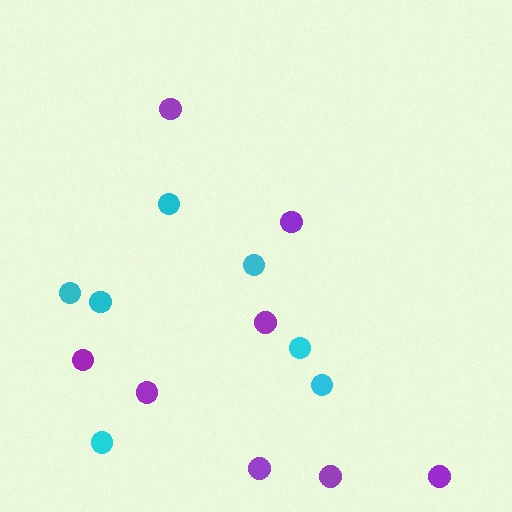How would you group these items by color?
There are 2 groups: one group of cyan circles (7) and one group of purple circles (8).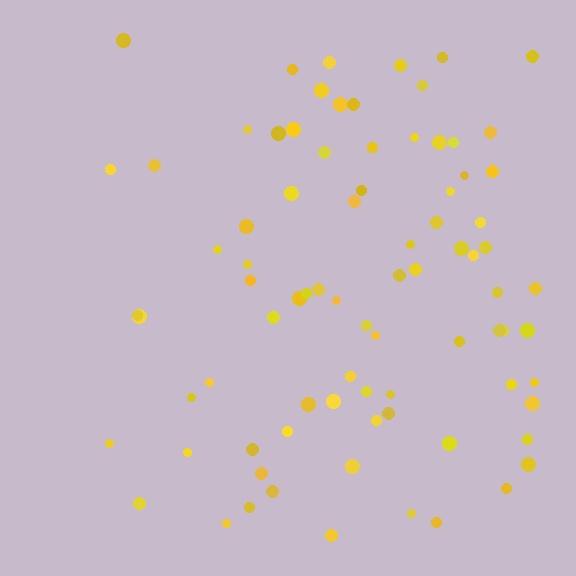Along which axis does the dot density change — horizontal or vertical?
Horizontal.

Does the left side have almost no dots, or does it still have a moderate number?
Still a moderate number, just noticeably fewer than the right.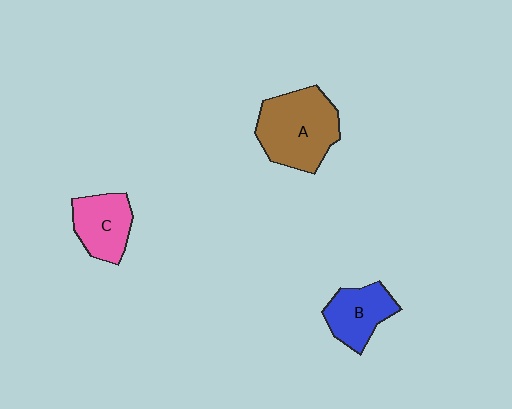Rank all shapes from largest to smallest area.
From largest to smallest: A (brown), C (pink), B (blue).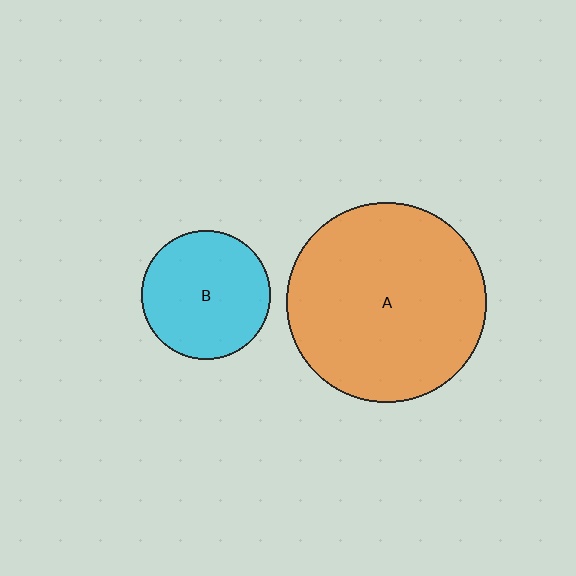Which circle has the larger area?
Circle A (orange).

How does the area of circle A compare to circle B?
Approximately 2.4 times.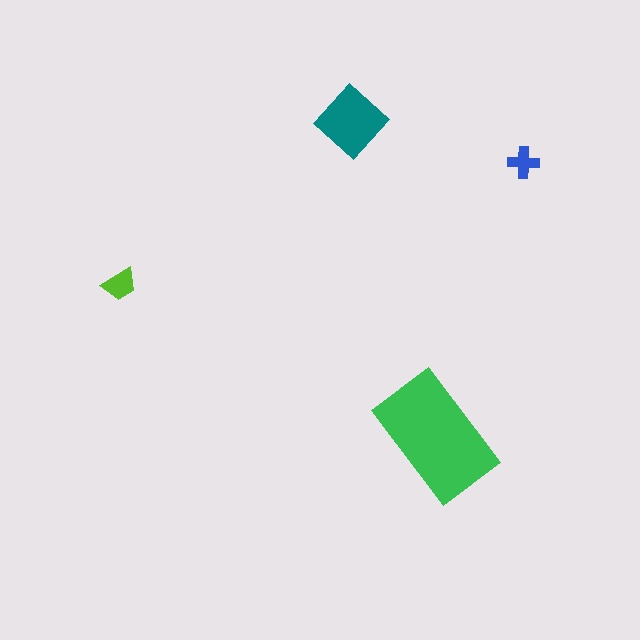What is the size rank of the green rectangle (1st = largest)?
1st.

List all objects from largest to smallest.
The green rectangle, the teal diamond, the lime trapezoid, the blue cross.